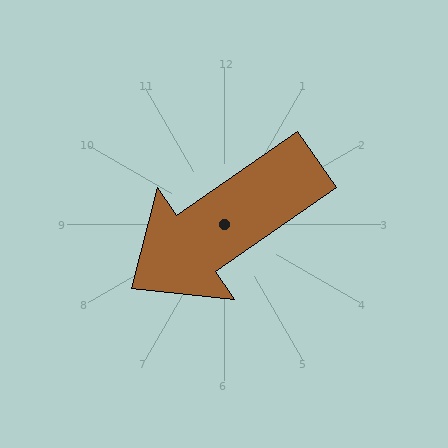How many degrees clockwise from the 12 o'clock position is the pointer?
Approximately 235 degrees.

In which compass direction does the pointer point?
Southwest.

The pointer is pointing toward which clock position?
Roughly 8 o'clock.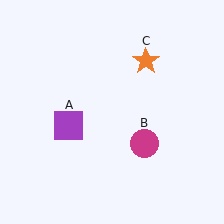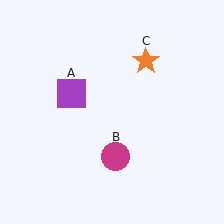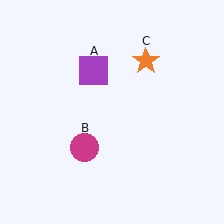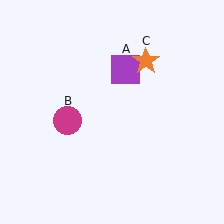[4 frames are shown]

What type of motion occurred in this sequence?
The purple square (object A), magenta circle (object B) rotated clockwise around the center of the scene.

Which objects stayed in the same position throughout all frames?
Orange star (object C) remained stationary.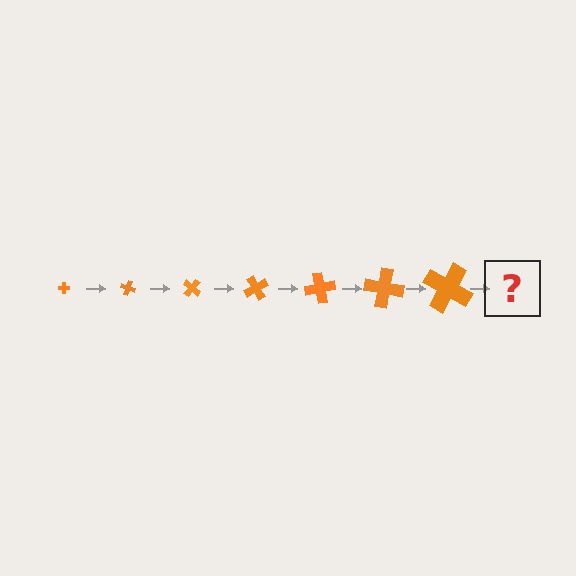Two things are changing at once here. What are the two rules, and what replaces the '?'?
The two rules are that the cross grows larger each step and it rotates 20 degrees each step. The '?' should be a cross, larger than the previous one and rotated 140 degrees from the start.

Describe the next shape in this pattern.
It should be a cross, larger than the previous one and rotated 140 degrees from the start.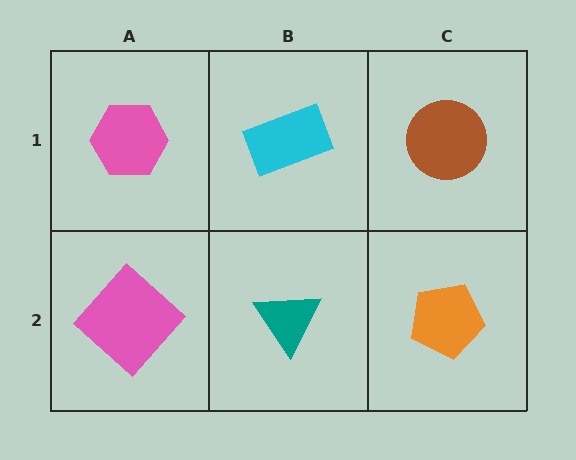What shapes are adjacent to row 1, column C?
An orange pentagon (row 2, column C), a cyan rectangle (row 1, column B).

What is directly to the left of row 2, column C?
A teal triangle.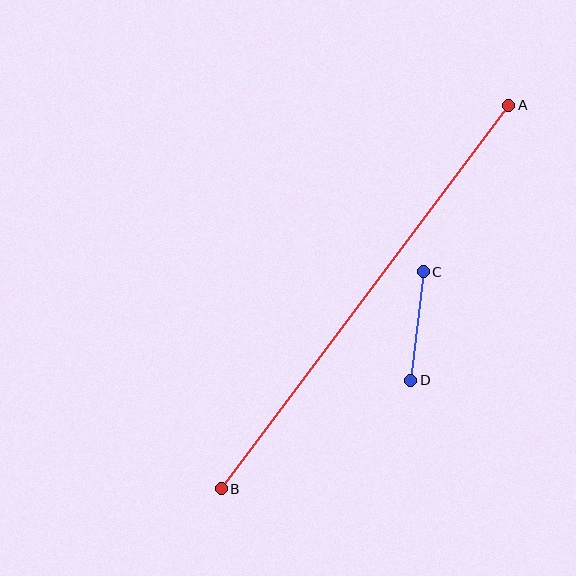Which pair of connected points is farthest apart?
Points A and B are farthest apart.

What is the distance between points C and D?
The distance is approximately 109 pixels.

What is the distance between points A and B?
The distance is approximately 479 pixels.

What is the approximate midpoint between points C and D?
The midpoint is at approximately (417, 326) pixels.